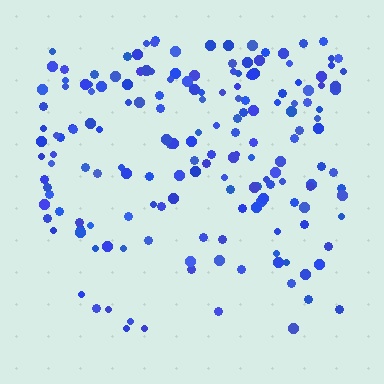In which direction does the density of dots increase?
From bottom to top, with the top side densest.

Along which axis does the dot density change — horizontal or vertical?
Vertical.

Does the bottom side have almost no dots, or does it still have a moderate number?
Still a moderate number, just noticeably fewer than the top.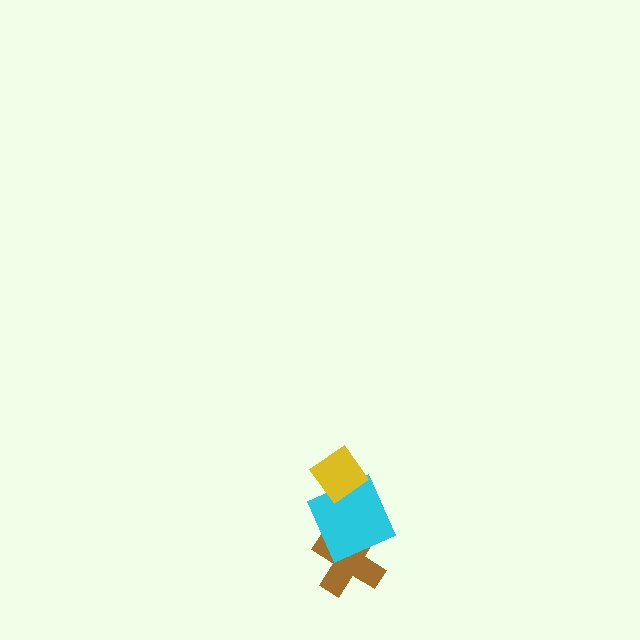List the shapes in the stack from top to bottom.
From top to bottom: the yellow diamond, the cyan square, the brown cross.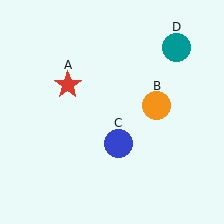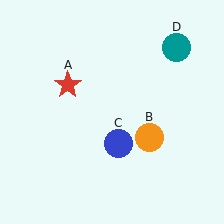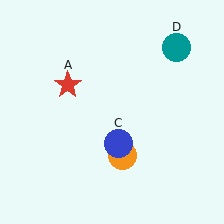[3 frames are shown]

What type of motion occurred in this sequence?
The orange circle (object B) rotated clockwise around the center of the scene.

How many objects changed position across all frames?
1 object changed position: orange circle (object B).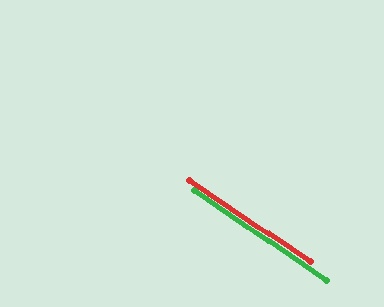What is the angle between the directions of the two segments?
Approximately 0 degrees.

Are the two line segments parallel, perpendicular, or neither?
Parallel — their directions differ by only 0.3°.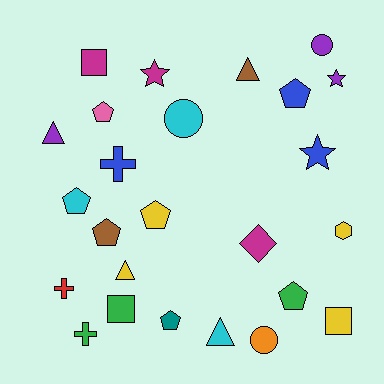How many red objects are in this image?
There is 1 red object.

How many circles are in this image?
There are 3 circles.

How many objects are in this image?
There are 25 objects.